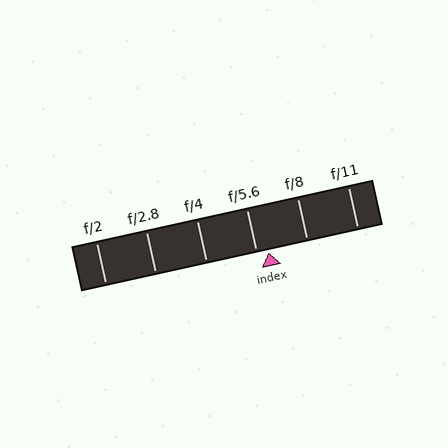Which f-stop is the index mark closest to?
The index mark is closest to f/5.6.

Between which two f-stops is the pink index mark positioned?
The index mark is between f/5.6 and f/8.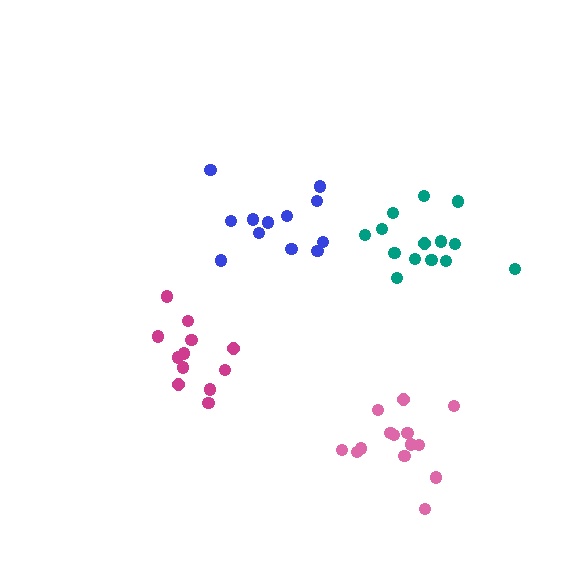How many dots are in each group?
Group 1: 12 dots, Group 2: 12 dots, Group 3: 14 dots, Group 4: 14 dots (52 total).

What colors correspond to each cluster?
The clusters are colored: blue, magenta, pink, teal.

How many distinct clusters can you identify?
There are 4 distinct clusters.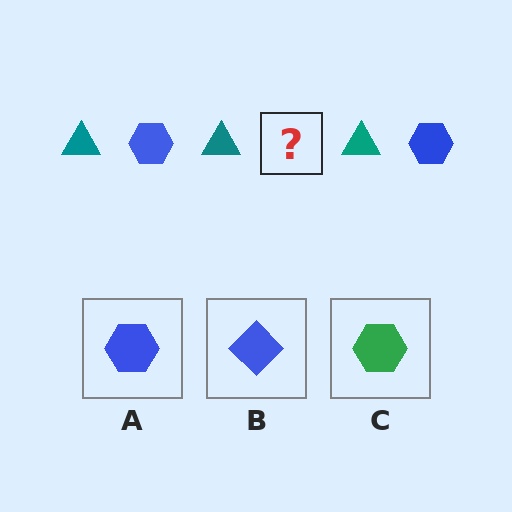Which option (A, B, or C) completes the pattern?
A.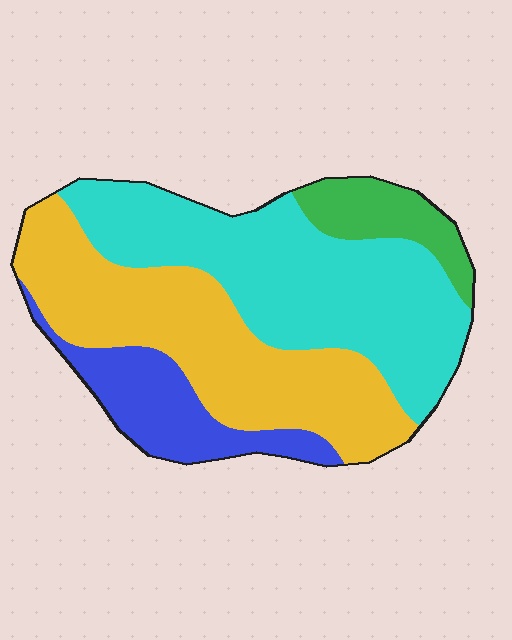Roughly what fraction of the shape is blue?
Blue takes up about one eighth (1/8) of the shape.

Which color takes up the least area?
Green, at roughly 10%.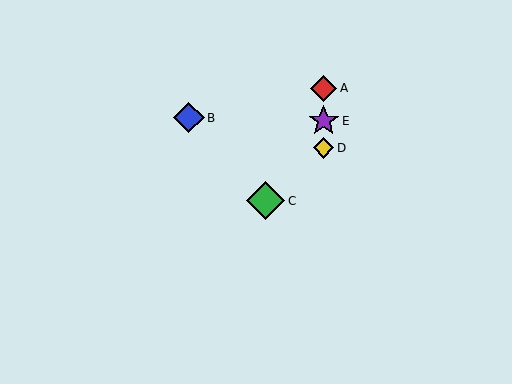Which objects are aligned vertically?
Objects A, D, E are aligned vertically.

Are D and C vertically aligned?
No, D is at x≈324 and C is at x≈265.